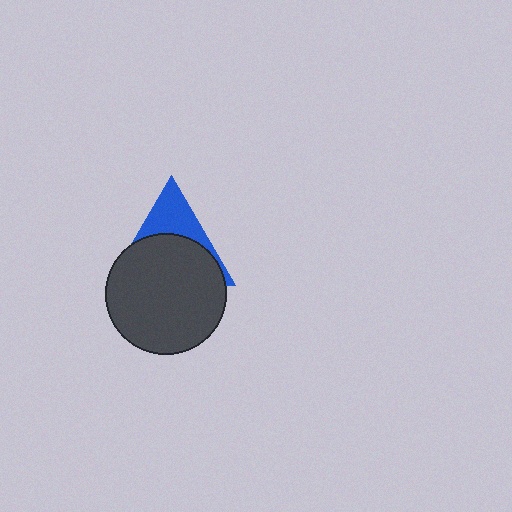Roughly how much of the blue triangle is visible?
A small part of it is visible (roughly 36%).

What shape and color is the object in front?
The object in front is a dark gray circle.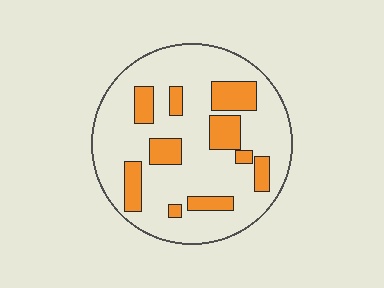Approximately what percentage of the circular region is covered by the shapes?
Approximately 25%.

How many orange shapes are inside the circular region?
10.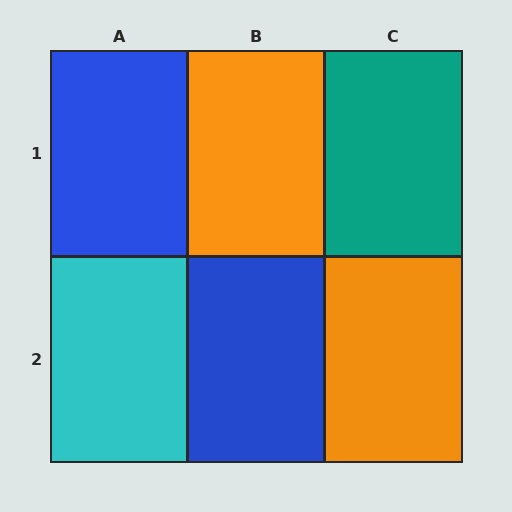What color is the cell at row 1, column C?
Teal.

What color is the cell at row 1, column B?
Orange.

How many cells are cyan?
1 cell is cyan.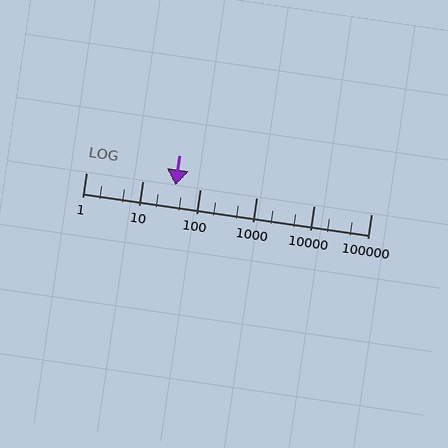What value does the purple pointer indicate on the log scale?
The pointer indicates approximately 38.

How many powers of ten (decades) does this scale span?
The scale spans 5 decades, from 1 to 100000.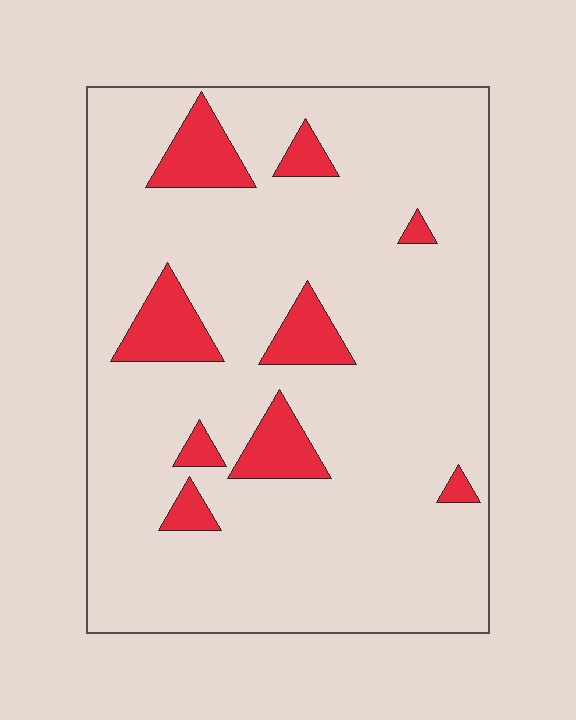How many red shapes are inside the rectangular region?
9.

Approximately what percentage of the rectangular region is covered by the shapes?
Approximately 10%.